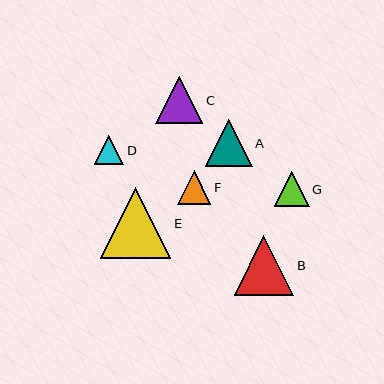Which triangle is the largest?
Triangle E is the largest with a size of approximately 71 pixels.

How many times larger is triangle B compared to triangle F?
Triangle B is approximately 1.8 times the size of triangle F.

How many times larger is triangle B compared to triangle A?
Triangle B is approximately 1.3 times the size of triangle A.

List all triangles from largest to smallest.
From largest to smallest: E, B, A, C, G, F, D.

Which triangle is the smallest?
Triangle D is the smallest with a size of approximately 29 pixels.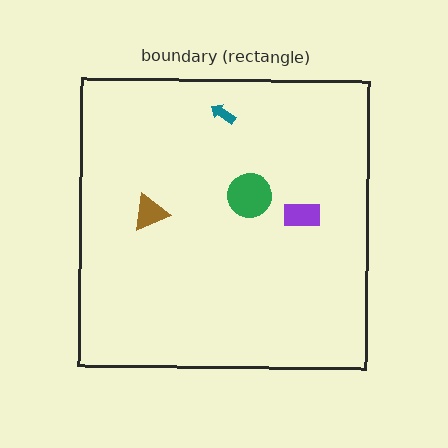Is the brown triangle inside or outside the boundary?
Inside.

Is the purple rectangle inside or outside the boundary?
Inside.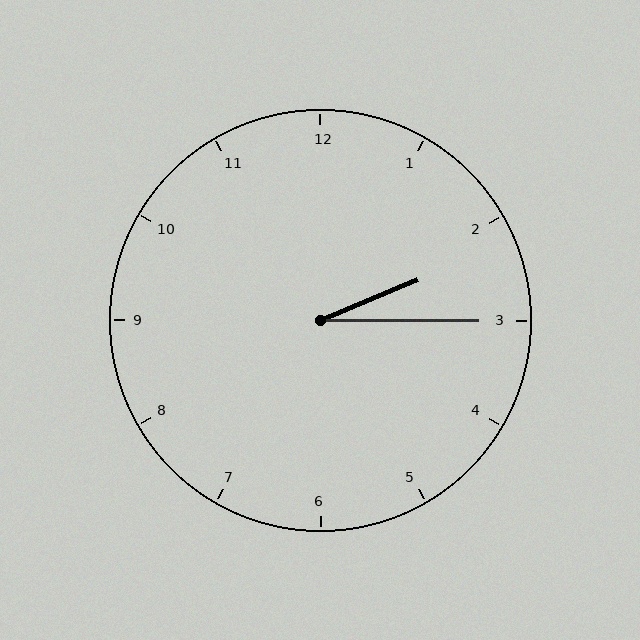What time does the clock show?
2:15.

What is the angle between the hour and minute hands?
Approximately 22 degrees.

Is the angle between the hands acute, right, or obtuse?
It is acute.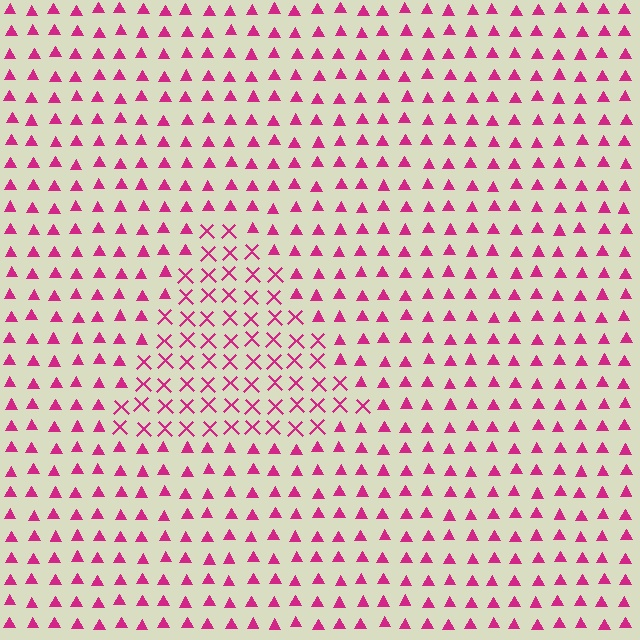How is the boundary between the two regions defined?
The boundary is defined by a change in element shape: X marks inside vs. triangles outside. All elements share the same color and spacing.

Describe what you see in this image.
The image is filled with small magenta elements arranged in a uniform grid. A triangle-shaped region contains X marks, while the surrounding area contains triangles. The boundary is defined purely by the change in element shape.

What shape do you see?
I see a triangle.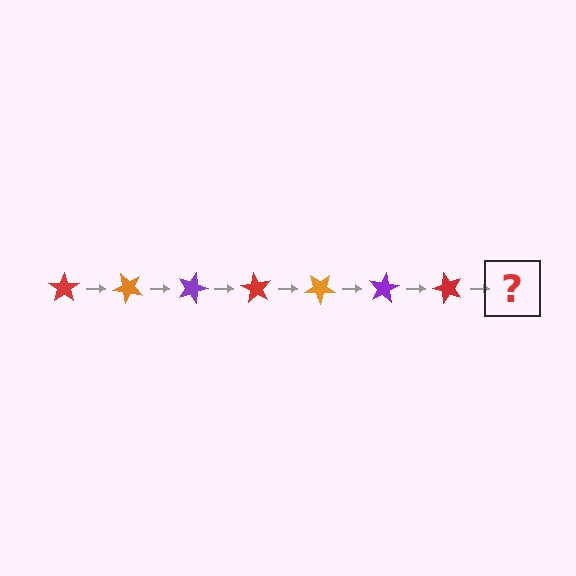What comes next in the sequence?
The next element should be an orange star, rotated 315 degrees from the start.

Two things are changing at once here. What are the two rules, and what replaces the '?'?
The two rules are that it rotates 45 degrees each step and the color cycles through red, orange, and purple. The '?' should be an orange star, rotated 315 degrees from the start.